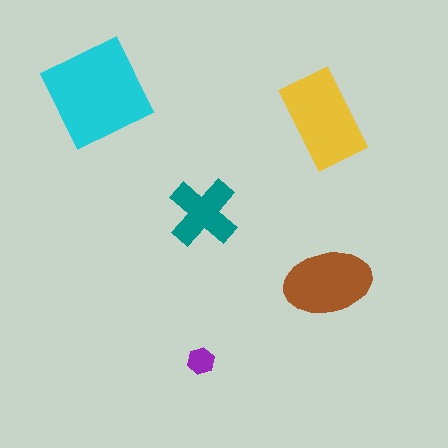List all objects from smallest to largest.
The purple hexagon, the teal cross, the brown ellipse, the yellow rectangle, the cyan square.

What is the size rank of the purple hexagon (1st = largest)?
5th.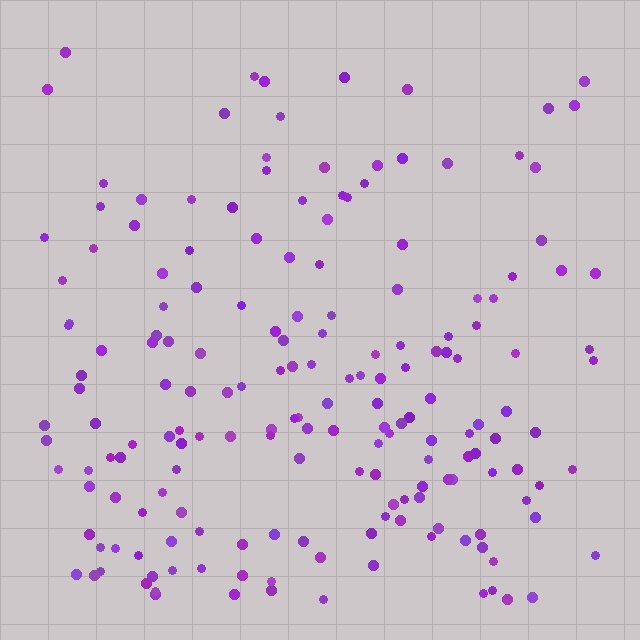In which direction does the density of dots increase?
From top to bottom, with the bottom side densest.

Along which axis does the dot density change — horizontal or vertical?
Vertical.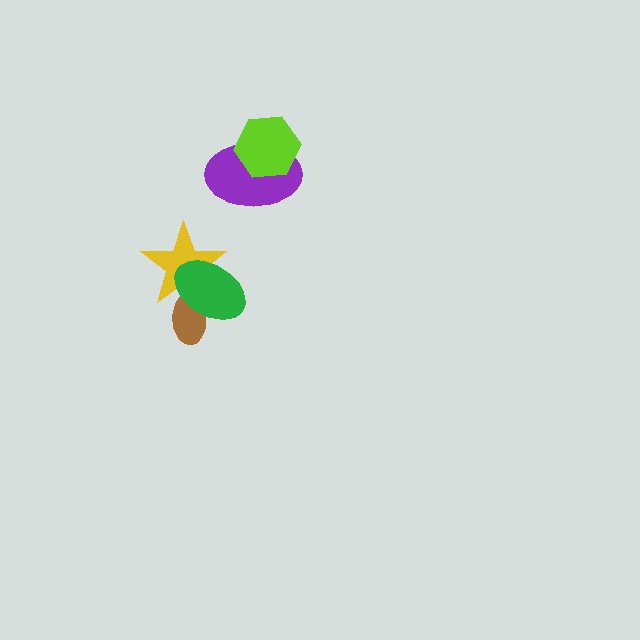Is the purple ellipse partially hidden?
Yes, it is partially covered by another shape.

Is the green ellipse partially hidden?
No, no other shape covers it.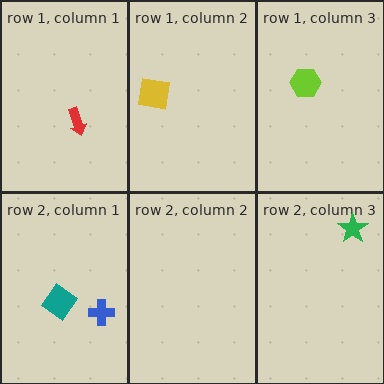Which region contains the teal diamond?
The row 2, column 1 region.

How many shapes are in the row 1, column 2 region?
1.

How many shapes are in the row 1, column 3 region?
1.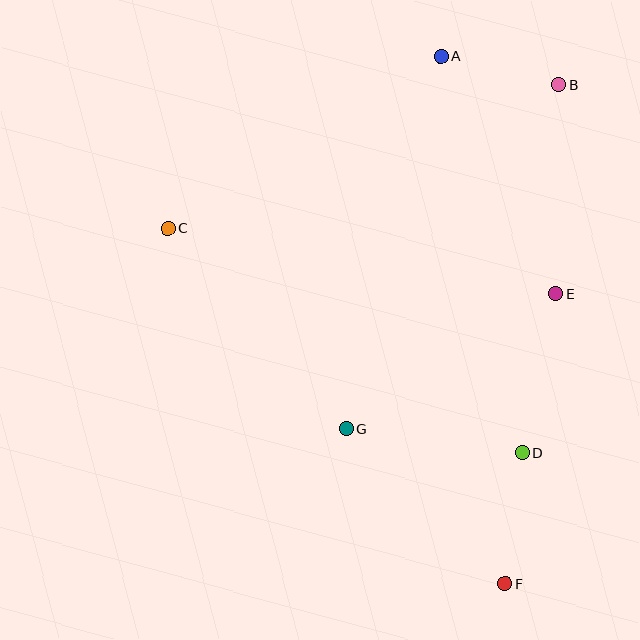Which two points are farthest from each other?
Points A and F are farthest from each other.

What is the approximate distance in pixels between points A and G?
The distance between A and G is approximately 385 pixels.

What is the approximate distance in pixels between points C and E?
The distance between C and E is approximately 394 pixels.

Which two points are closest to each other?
Points A and B are closest to each other.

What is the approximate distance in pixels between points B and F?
The distance between B and F is approximately 501 pixels.